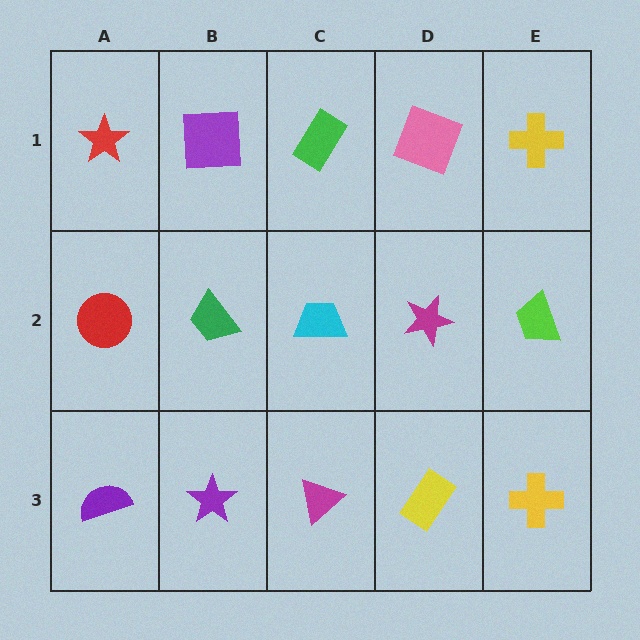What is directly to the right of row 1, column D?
A yellow cross.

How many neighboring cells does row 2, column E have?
3.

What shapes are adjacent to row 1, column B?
A green trapezoid (row 2, column B), a red star (row 1, column A), a green rectangle (row 1, column C).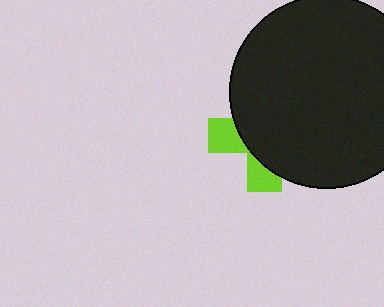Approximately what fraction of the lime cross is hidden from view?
Roughly 69% of the lime cross is hidden behind the black circle.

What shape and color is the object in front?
The object in front is a black circle.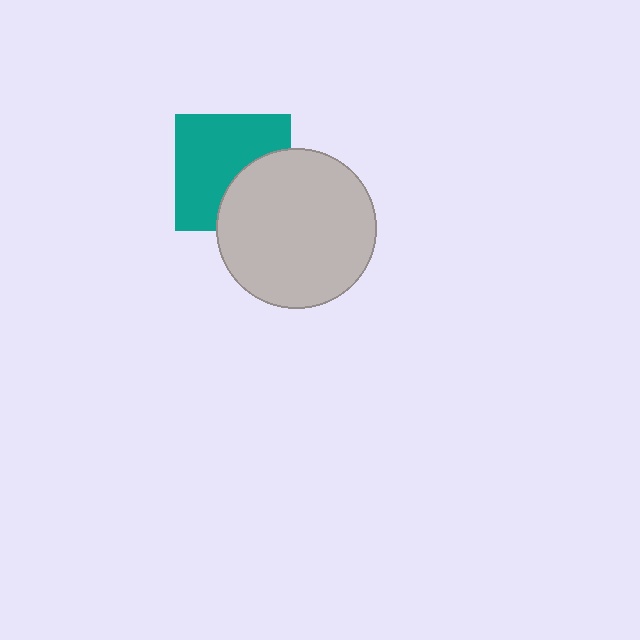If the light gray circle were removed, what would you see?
You would see the complete teal square.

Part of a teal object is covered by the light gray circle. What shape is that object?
It is a square.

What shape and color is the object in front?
The object in front is a light gray circle.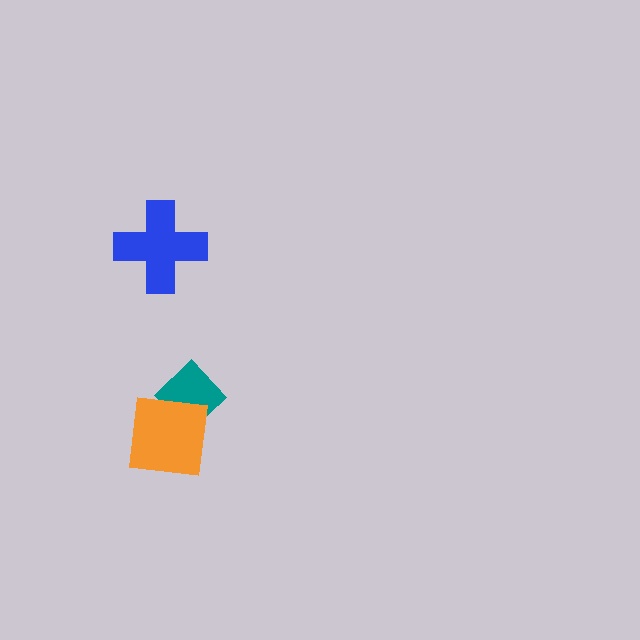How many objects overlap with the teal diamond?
1 object overlaps with the teal diamond.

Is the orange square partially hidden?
No, no other shape covers it.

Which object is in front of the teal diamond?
The orange square is in front of the teal diamond.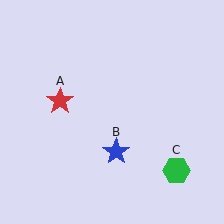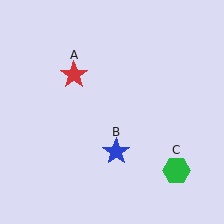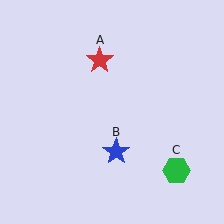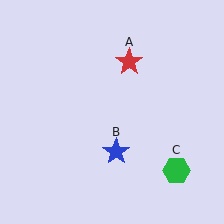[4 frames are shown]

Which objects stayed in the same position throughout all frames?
Blue star (object B) and green hexagon (object C) remained stationary.